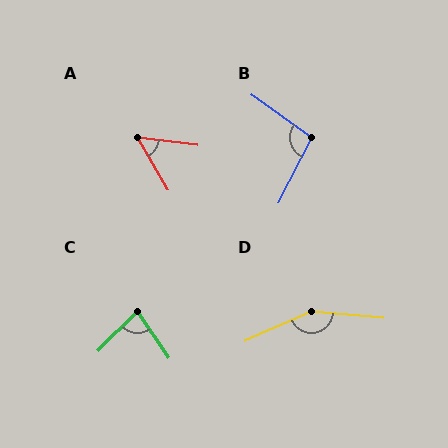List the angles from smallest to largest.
A (52°), C (78°), B (99°), D (151°).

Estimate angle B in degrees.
Approximately 99 degrees.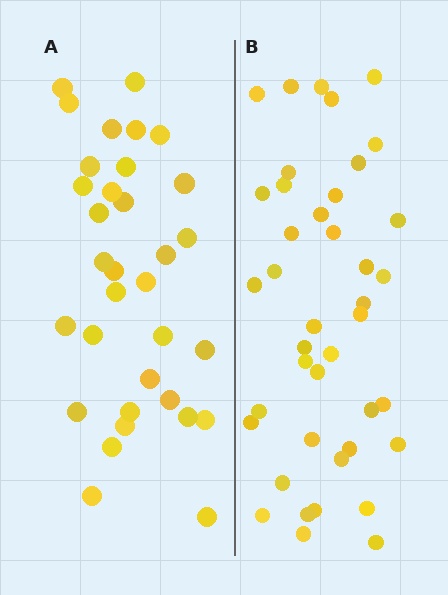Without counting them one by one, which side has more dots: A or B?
Region B (the right region) has more dots.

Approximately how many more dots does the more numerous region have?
Region B has roughly 8 or so more dots than region A.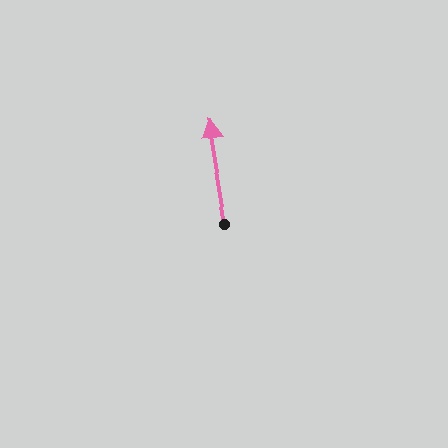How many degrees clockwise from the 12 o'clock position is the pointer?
Approximately 351 degrees.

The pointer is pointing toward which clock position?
Roughly 12 o'clock.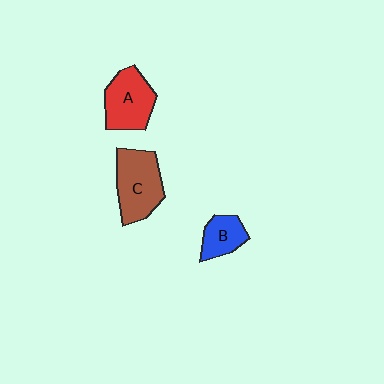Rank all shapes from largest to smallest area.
From largest to smallest: C (brown), A (red), B (blue).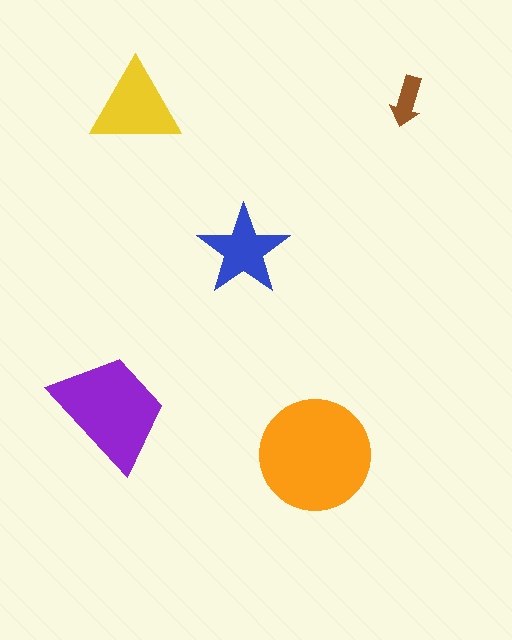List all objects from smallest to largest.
The brown arrow, the blue star, the yellow triangle, the purple trapezoid, the orange circle.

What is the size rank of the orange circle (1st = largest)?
1st.